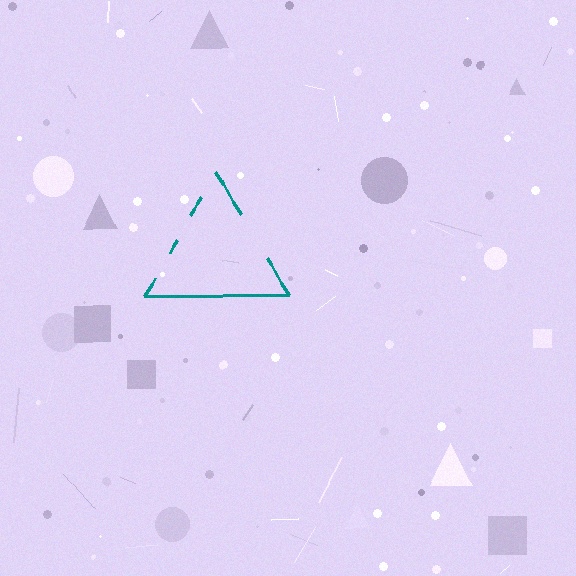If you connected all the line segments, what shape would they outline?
They would outline a triangle.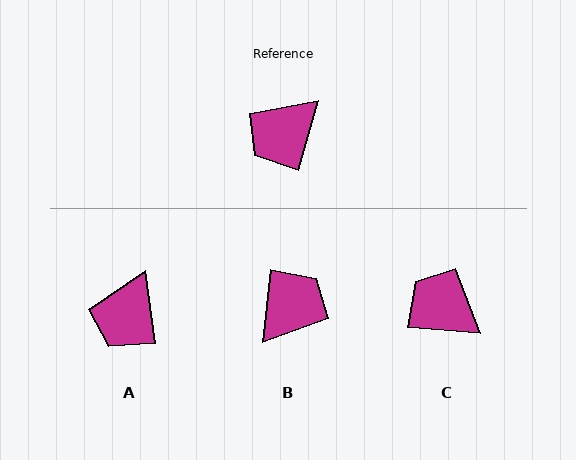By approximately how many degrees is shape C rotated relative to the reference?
Approximately 79 degrees clockwise.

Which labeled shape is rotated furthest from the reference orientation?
B, about 171 degrees away.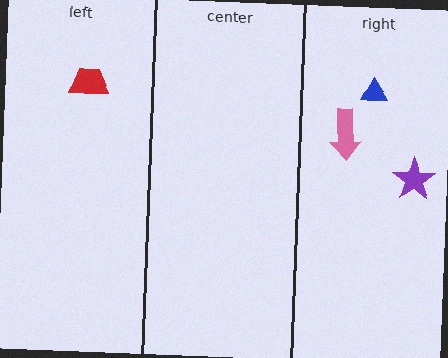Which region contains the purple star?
The right region.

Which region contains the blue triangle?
The right region.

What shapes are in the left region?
The red trapezoid.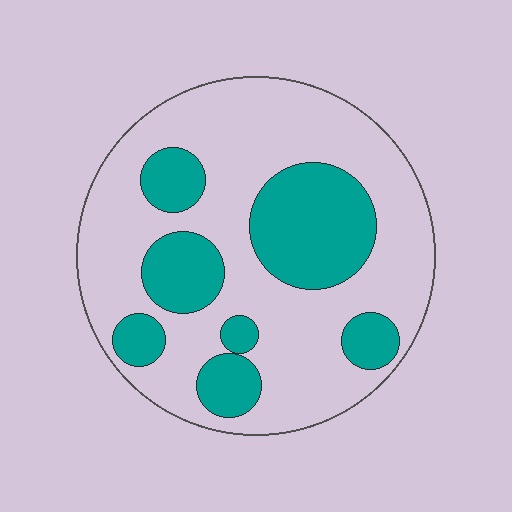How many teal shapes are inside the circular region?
7.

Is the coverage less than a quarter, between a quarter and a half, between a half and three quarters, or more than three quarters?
Between a quarter and a half.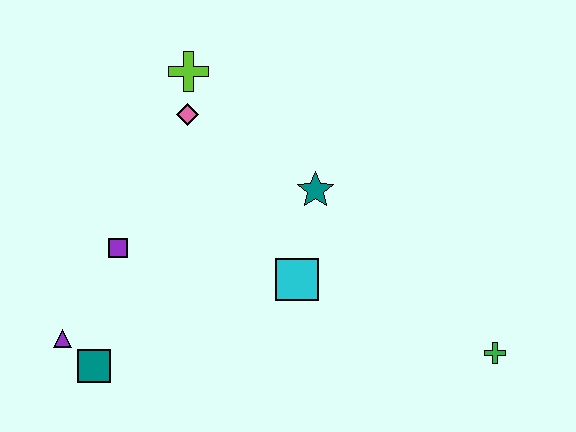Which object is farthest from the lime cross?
The green cross is farthest from the lime cross.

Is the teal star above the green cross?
Yes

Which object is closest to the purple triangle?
The teal square is closest to the purple triangle.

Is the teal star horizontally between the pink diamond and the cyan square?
No